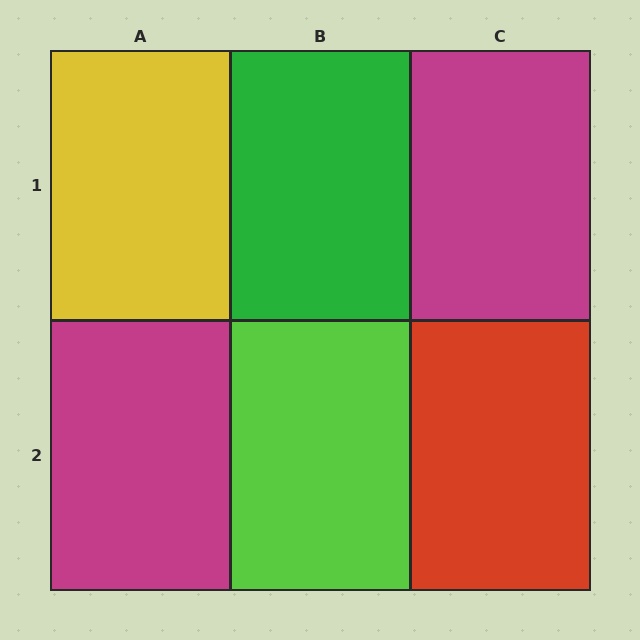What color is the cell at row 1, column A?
Yellow.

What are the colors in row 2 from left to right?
Magenta, lime, red.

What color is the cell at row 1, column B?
Green.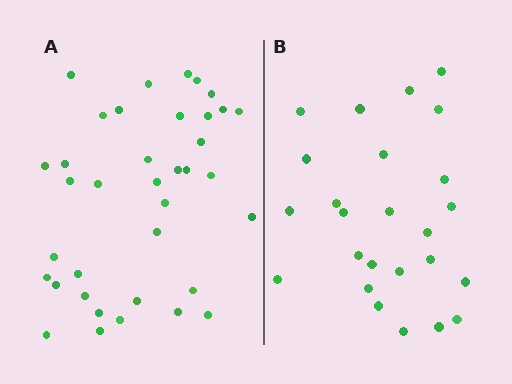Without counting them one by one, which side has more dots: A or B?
Region A (the left region) has more dots.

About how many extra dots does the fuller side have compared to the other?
Region A has roughly 12 or so more dots than region B.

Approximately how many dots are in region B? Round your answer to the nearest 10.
About 20 dots. (The exact count is 25, which rounds to 20.)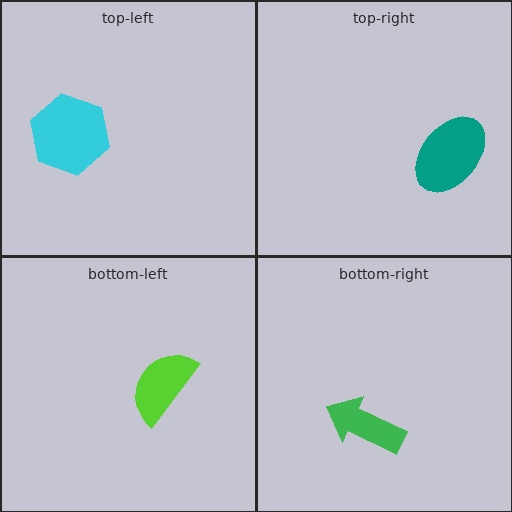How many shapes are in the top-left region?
1.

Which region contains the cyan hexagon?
The top-left region.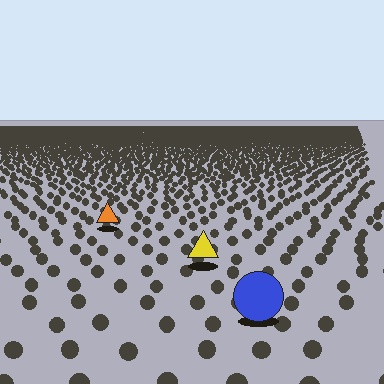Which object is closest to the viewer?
The blue circle is closest. The texture marks near it are larger and more spread out.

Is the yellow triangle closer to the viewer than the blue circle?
No. The blue circle is closer — you can tell from the texture gradient: the ground texture is coarser near it.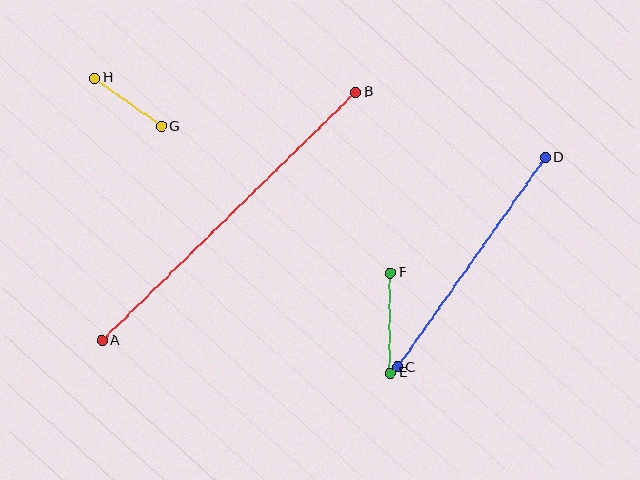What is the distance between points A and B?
The distance is approximately 355 pixels.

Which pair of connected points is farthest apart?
Points A and B are farthest apart.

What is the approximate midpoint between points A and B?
The midpoint is at approximately (229, 216) pixels.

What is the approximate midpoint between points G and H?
The midpoint is at approximately (128, 102) pixels.